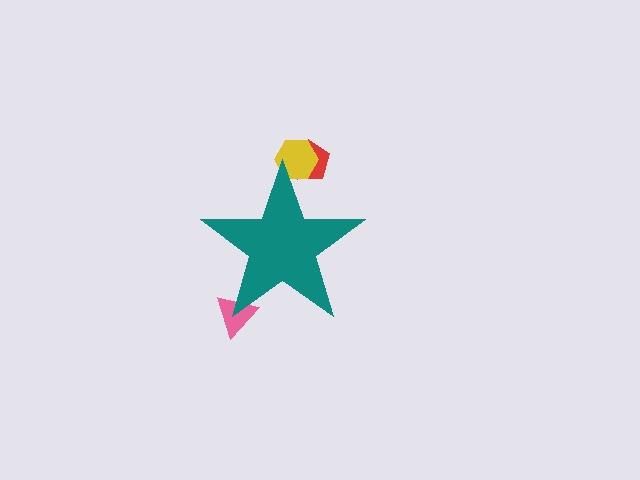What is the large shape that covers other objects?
A teal star.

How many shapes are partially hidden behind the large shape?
3 shapes are partially hidden.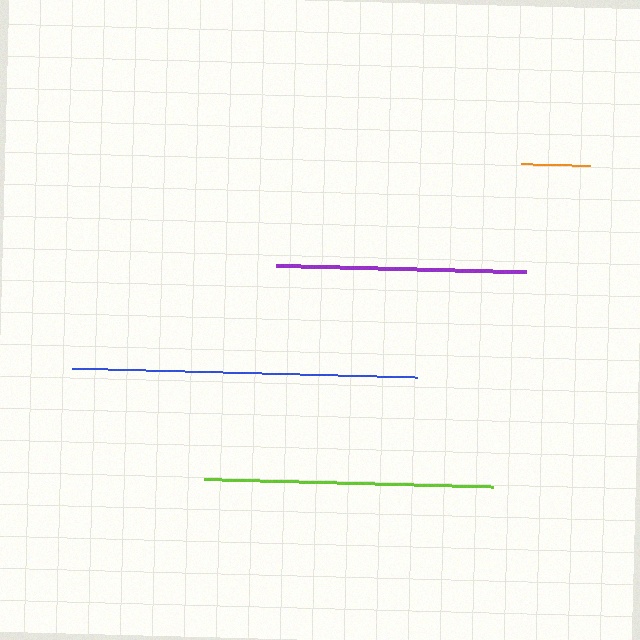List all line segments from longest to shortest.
From longest to shortest: blue, lime, purple, orange.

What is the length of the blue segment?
The blue segment is approximately 345 pixels long.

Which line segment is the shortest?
The orange line is the shortest at approximately 70 pixels.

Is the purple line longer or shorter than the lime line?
The lime line is longer than the purple line.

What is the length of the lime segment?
The lime segment is approximately 289 pixels long.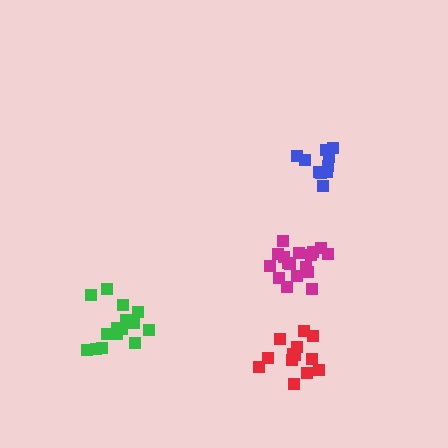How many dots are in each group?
Group 1: 11 dots, Group 2: 15 dots, Group 3: 17 dots, Group 4: 14 dots (57 total).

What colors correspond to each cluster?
The clusters are colored: blue, green, magenta, red.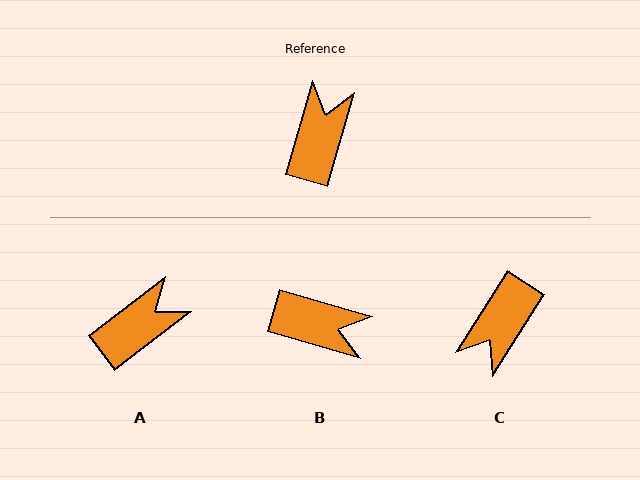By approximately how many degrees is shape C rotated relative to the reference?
Approximately 163 degrees counter-clockwise.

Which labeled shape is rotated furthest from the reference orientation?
C, about 163 degrees away.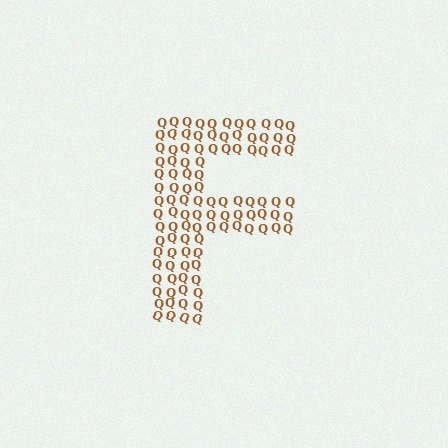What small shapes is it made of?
It is made of small letter Q's.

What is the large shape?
The large shape is the letter F.